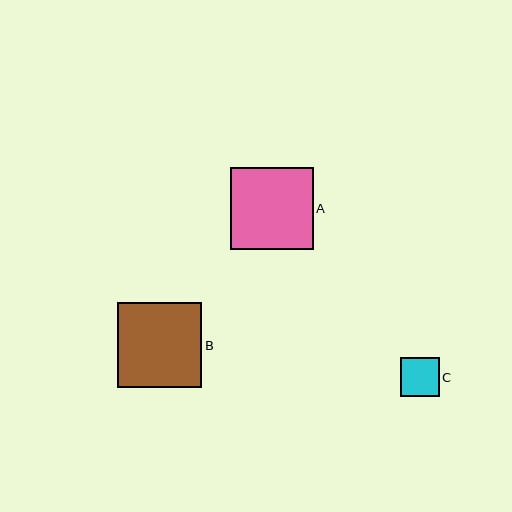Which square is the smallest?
Square C is the smallest with a size of approximately 39 pixels.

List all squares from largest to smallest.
From largest to smallest: B, A, C.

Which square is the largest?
Square B is the largest with a size of approximately 84 pixels.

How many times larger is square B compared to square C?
Square B is approximately 2.2 times the size of square C.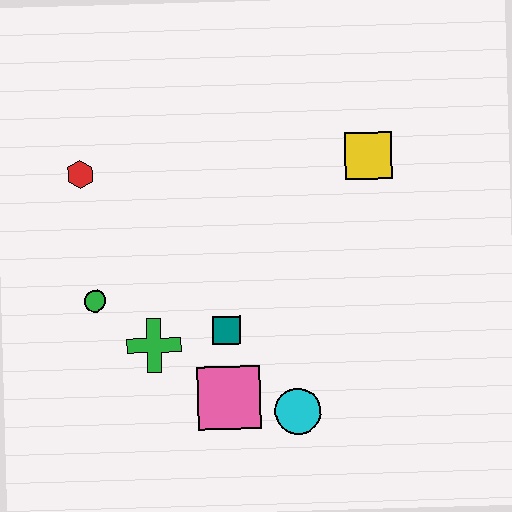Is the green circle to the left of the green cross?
Yes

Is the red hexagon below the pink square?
No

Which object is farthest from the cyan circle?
The red hexagon is farthest from the cyan circle.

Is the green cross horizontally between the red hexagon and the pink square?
Yes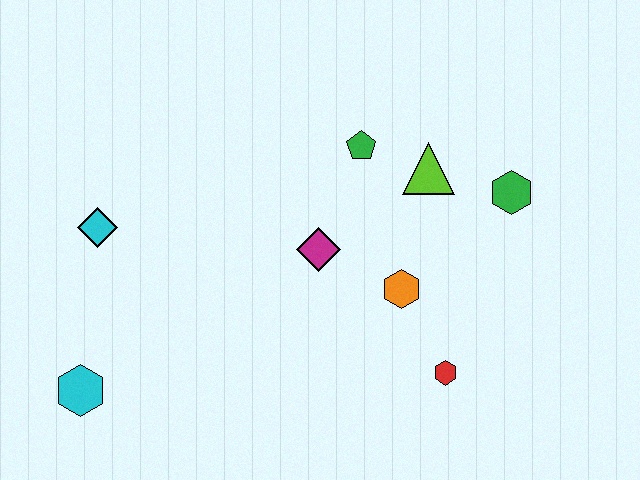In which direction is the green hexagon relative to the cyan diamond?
The green hexagon is to the right of the cyan diamond.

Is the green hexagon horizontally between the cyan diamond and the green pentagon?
No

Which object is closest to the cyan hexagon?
The cyan diamond is closest to the cyan hexagon.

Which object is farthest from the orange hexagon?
The cyan hexagon is farthest from the orange hexagon.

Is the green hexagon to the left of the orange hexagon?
No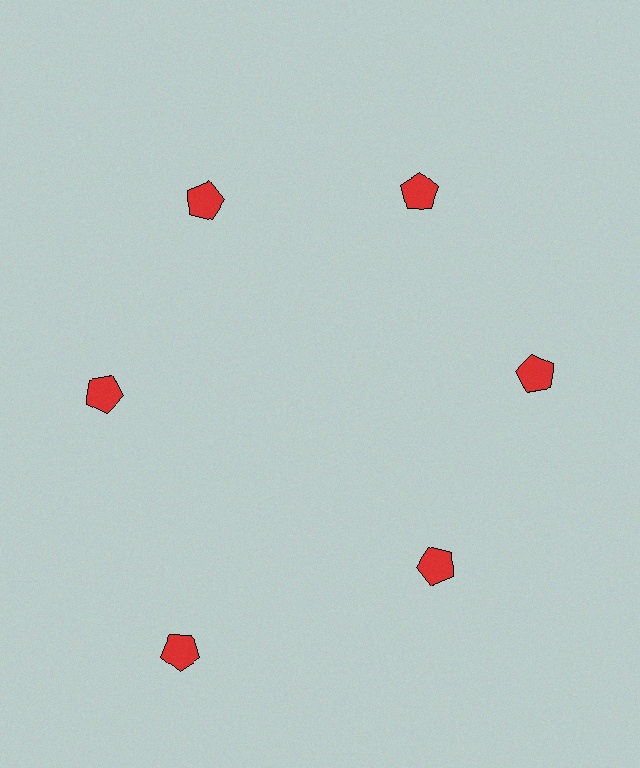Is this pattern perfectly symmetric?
No. The 6 red pentagons are arranged in a ring, but one element near the 7 o'clock position is pushed outward from the center, breaking the 6-fold rotational symmetry.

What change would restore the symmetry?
The symmetry would be restored by moving it inward, back onto the ring so that all 6 pentagons sit at equal angles and equal distance from the center.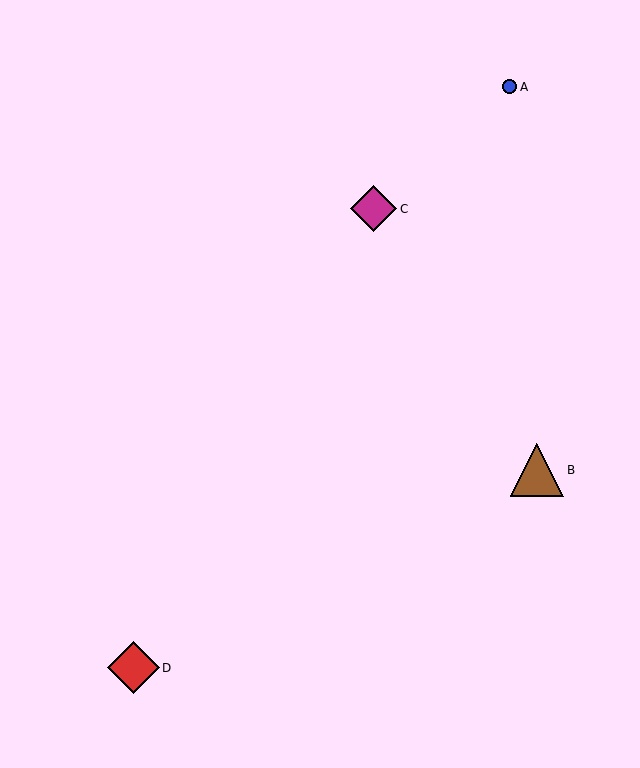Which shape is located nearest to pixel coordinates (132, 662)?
The red diamond (labeled D) at (134, 668) is nearest to that location.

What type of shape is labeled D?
Shape D is a red diamond.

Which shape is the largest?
The brown triangle (labeled B) is the largest.